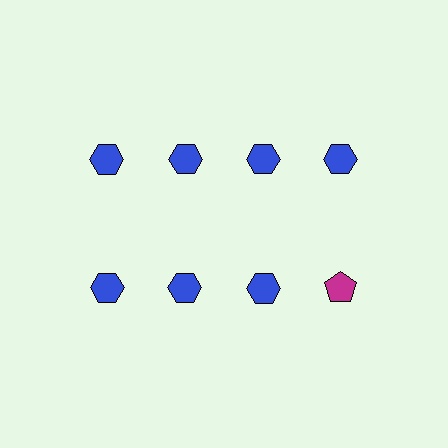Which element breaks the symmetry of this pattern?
The magenta pentagon in the second row, second from right column breaks the symmetry. All other shapes are blue hexagons.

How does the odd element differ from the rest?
It differs in both color (magenta instead of blue) and shape (pentagon instead of hexagon).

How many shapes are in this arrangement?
There are 8 shapes arranged in a grid pattern.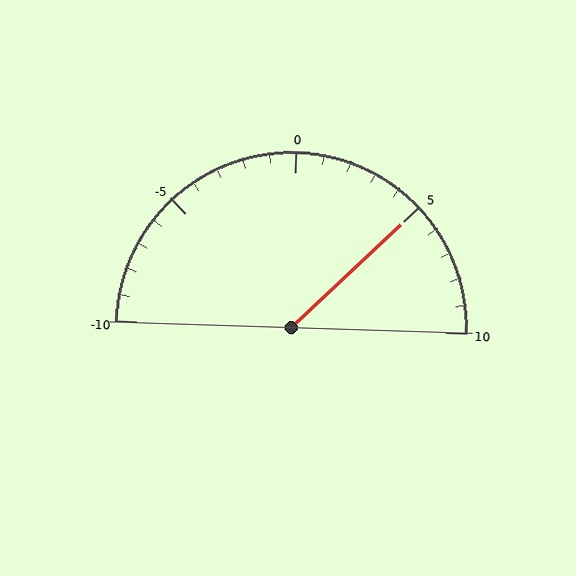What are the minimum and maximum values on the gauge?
The gauge ranges from -10 to 10.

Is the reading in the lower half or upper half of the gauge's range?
The reading is in the upper half of the range (-10 to 10).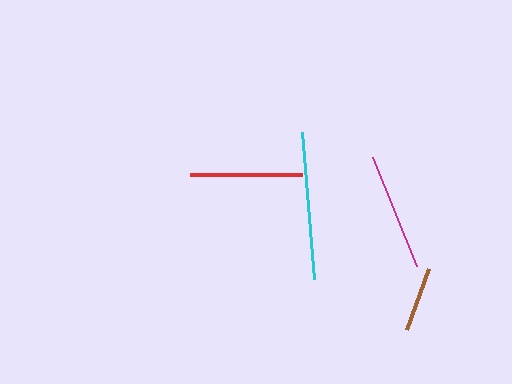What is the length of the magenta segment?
The magenta segment is approximately 117 pixels long.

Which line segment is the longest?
The cyan line is the longest at approximately 148 pixels.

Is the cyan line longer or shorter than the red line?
The cyan line is longer than the red line.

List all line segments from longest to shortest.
From longest to shortest: cyan, magenta, red, brown.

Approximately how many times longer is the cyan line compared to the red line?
The cyan line is approximately 1.3 times the length of the red line.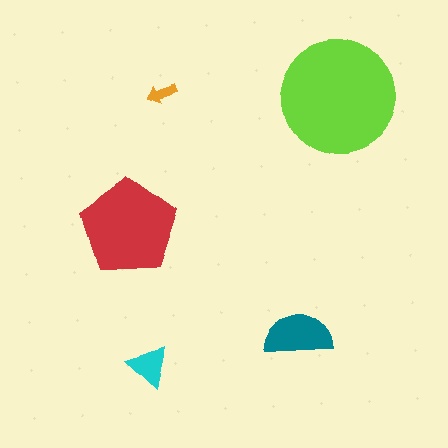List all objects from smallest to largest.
The orange arrow, the cyan triangle, the teal semicircle, the red pentagon, the lime circle.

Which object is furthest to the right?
The lime circle is rightmost.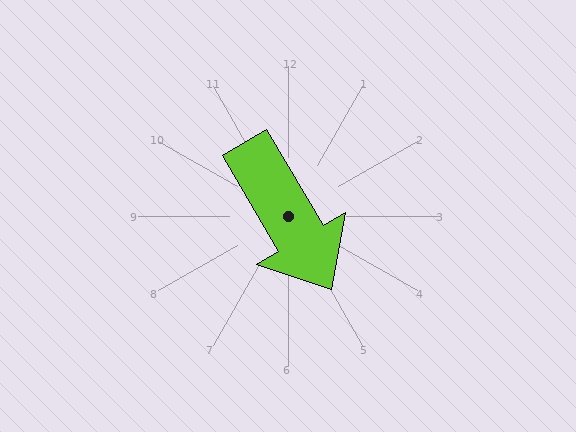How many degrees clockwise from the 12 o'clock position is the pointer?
Approximately 149 degrees.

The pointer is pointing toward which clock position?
Roughly 5 o'clock.